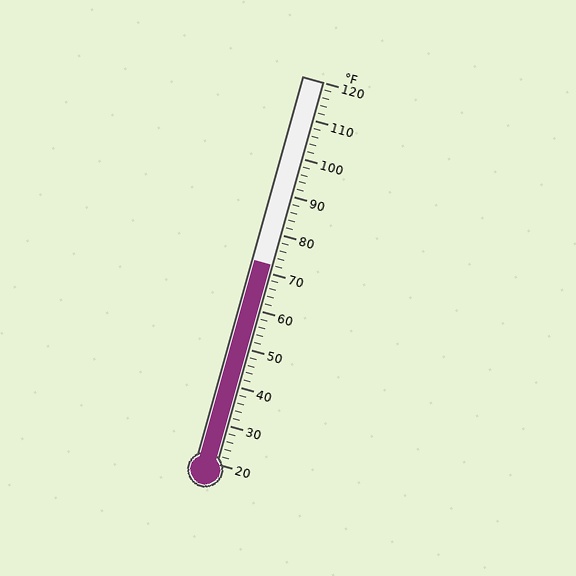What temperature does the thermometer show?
The thermometer shows approximately 72°F.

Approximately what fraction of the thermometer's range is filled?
The thermometer is filled to approximately 50% of its range.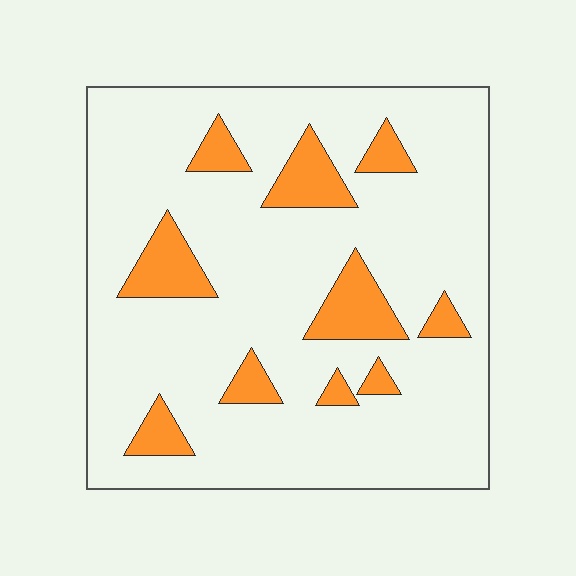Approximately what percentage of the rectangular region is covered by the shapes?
Approximately 15%.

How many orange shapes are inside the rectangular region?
10.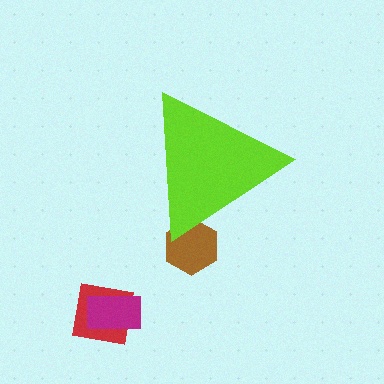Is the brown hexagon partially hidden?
Yes, the brown hexagon is partially hidden behind the lime triangle.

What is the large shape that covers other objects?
A lime triangle.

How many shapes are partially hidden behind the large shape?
1 shape is partially hidden.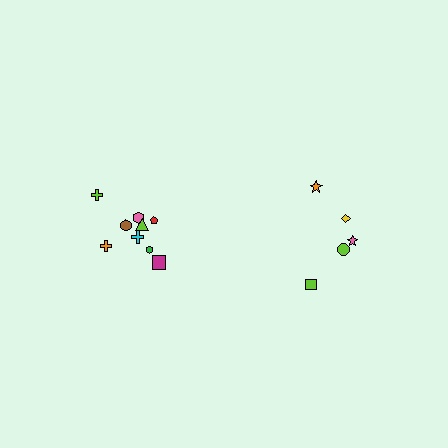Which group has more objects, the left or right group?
The left group.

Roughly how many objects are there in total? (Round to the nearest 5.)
Roughly 15 objects in total.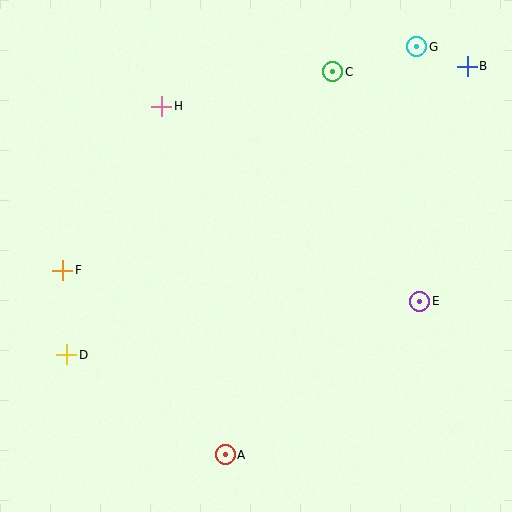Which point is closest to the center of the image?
Point E at (420, 301) is closest to the center.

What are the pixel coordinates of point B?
Point B is at (467, 66).